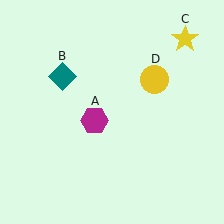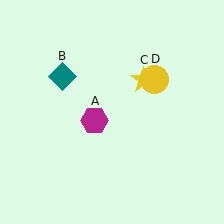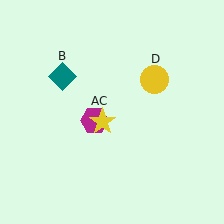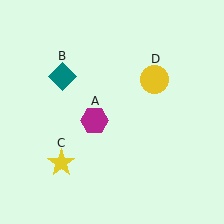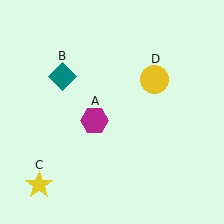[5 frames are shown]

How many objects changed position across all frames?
1 object changed position: yellow star (object C).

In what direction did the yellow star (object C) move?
The yellow star (object C) moved down and to the left.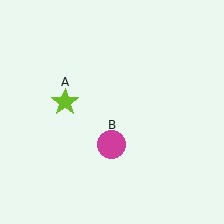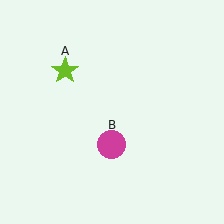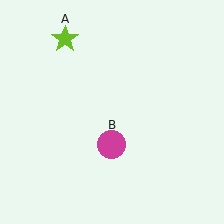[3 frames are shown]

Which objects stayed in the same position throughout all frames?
Magenta circle (object B) remained stationary.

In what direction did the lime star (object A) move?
The lime star (object A) moved up.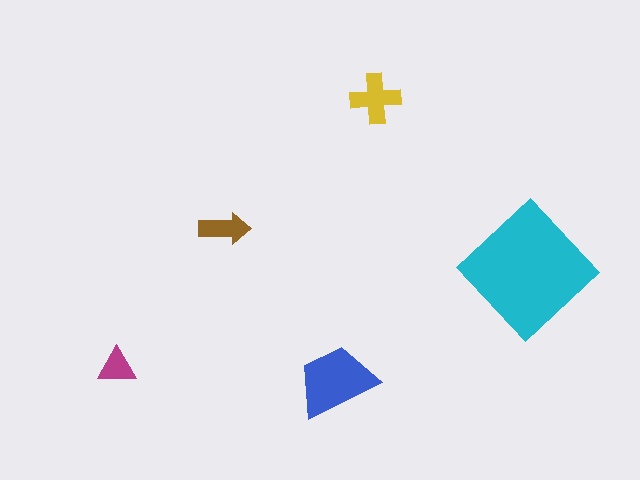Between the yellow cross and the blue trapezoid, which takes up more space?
The blue trapezoid.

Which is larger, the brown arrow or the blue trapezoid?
The blue trapezoid.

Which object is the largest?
The cyan diamond.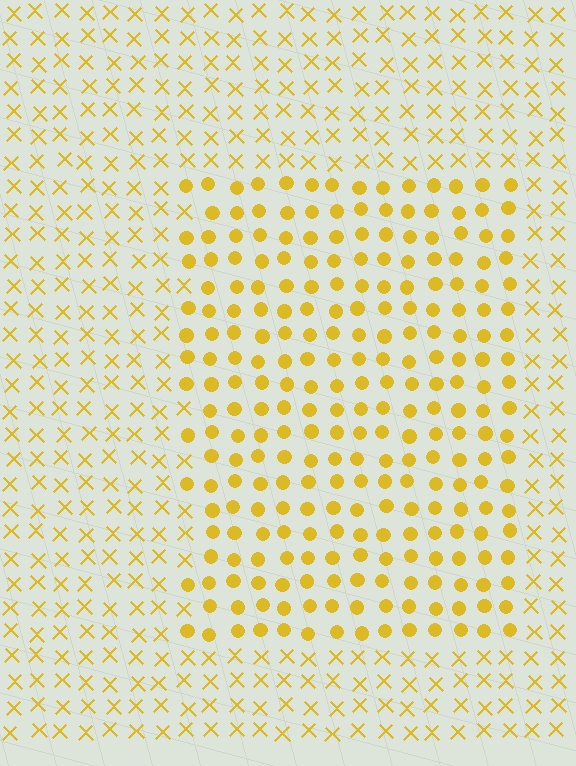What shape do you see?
I see a rectangle.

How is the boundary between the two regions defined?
The boundary is defined by a change in element shape: circles inside vs. X marks outside. All elements share the same color and spacing.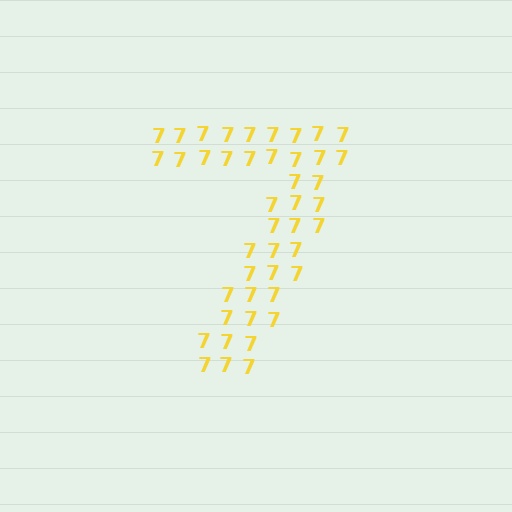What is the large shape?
The large shape is the digit 7.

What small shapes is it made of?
It is made of small digit 7's.